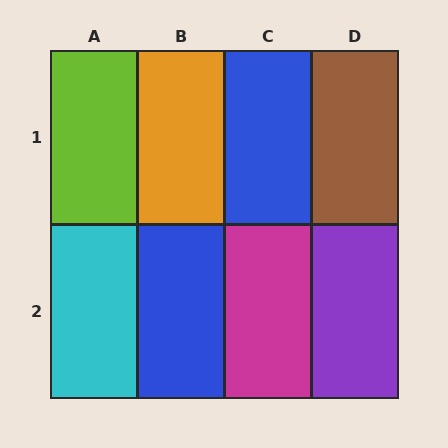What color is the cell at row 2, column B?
Blue.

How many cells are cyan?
1 cell is cyan.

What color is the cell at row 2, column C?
Magenta.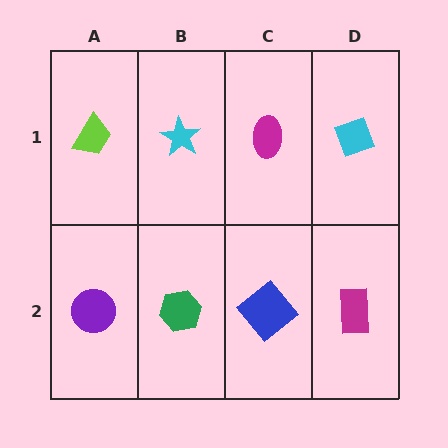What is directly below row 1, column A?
A purple circle.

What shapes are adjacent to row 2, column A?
A lime trapezoid (row 1, column A), a green hexagon (row 2, column B).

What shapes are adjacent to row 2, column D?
A cyan diamond (row 1, column D), a blue diamond (row 2, column C).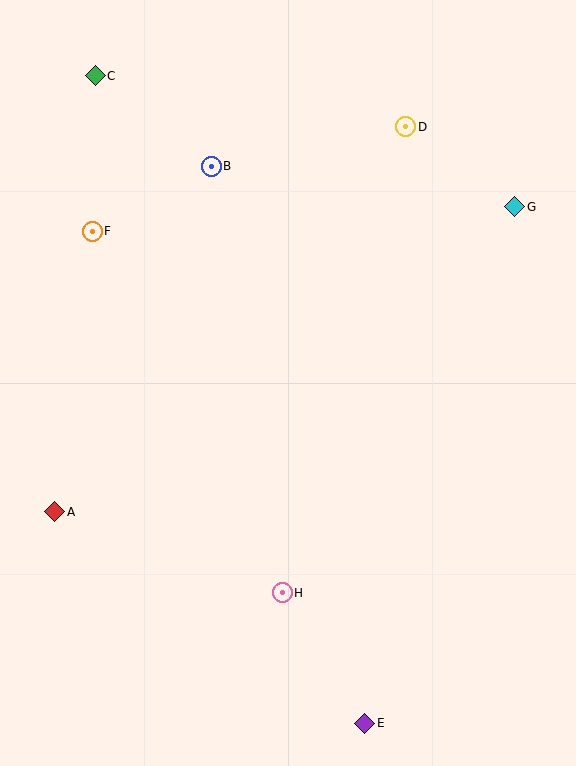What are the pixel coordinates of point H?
Point H is at (282, 593).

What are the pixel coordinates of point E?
Point E is at (365, 723).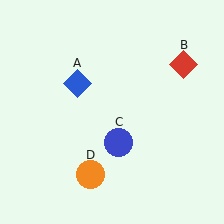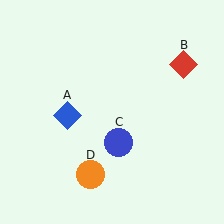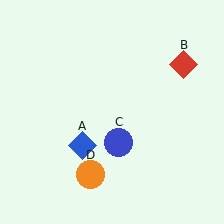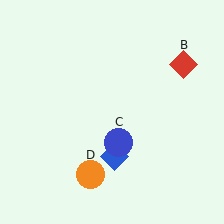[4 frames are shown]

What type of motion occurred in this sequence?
The blue diamond (object A) rotated counterclockwise around the center of the scene.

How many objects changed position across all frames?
1 object changed position: blue diamond (object A).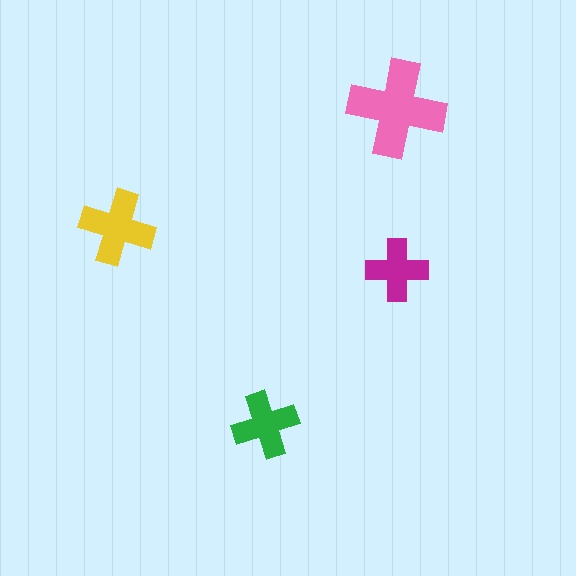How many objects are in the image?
There are 4 objects in the image.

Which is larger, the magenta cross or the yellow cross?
The yellow one.